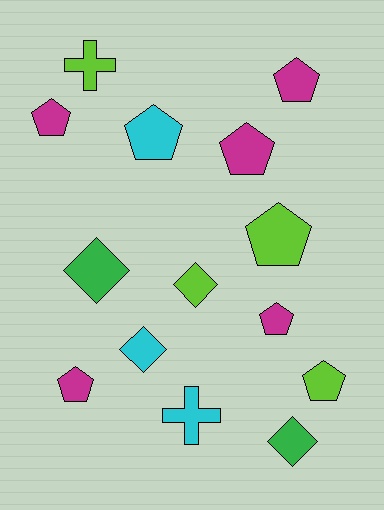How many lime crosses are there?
There is 1 lime cross.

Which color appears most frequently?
Magenta, with 5 objects.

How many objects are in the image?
There are 14 objects.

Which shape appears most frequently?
Pentagon, with 8 objects.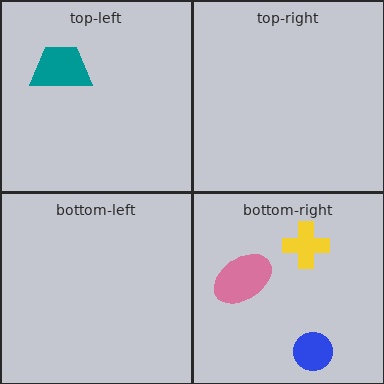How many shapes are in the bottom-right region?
3.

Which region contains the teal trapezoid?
The top-left region.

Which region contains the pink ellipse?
The bottom-right region.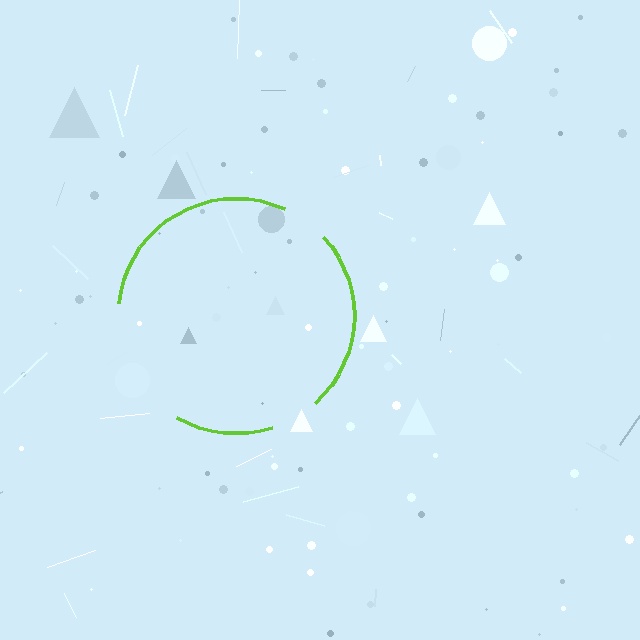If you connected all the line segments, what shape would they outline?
They would outline a circle.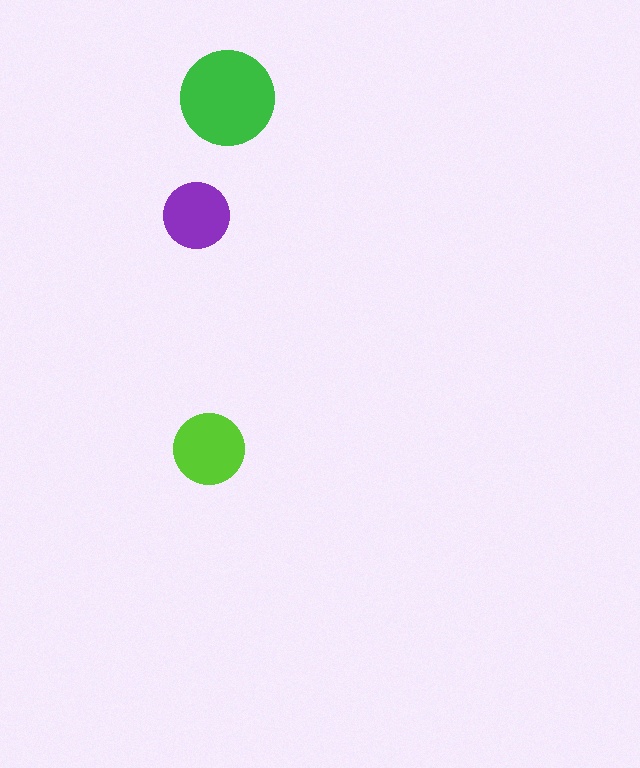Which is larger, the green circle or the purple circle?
The green one.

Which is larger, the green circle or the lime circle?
The green one.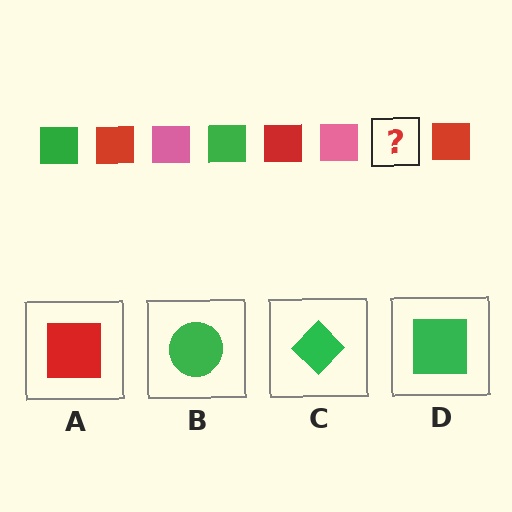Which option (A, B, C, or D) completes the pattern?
D.